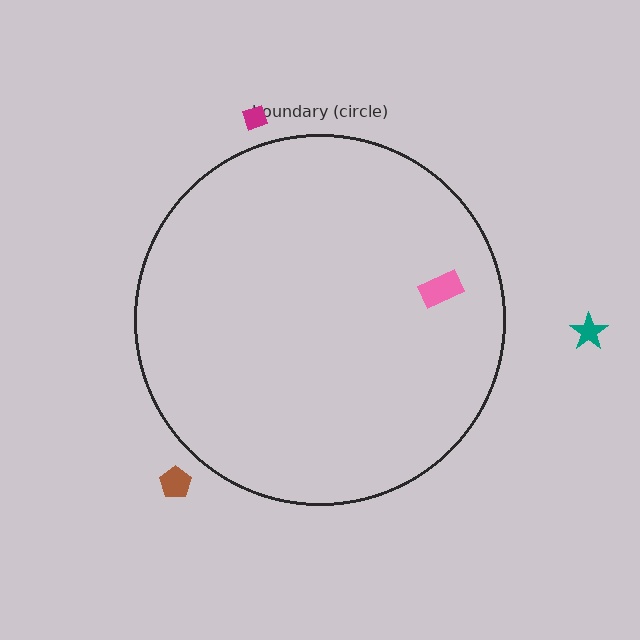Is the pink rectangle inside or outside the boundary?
Inside.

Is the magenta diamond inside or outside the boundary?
Outside.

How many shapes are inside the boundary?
1 inside, 3 outside.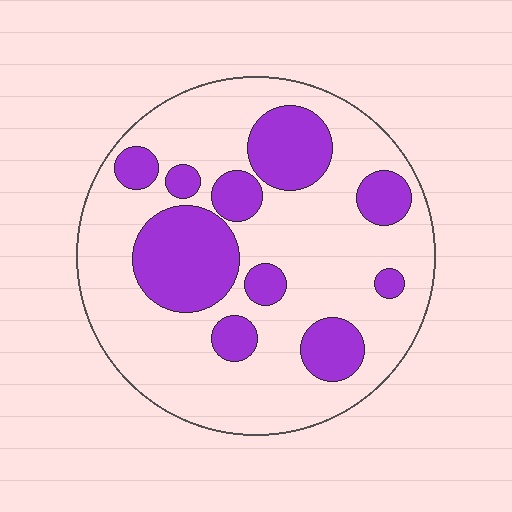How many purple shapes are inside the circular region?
10.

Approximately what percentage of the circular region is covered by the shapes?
Approximately 30%.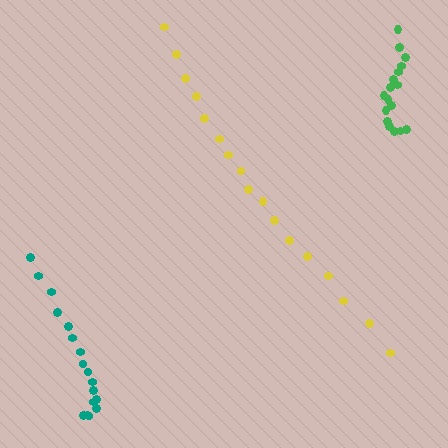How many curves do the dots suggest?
There are 3 distinct paths.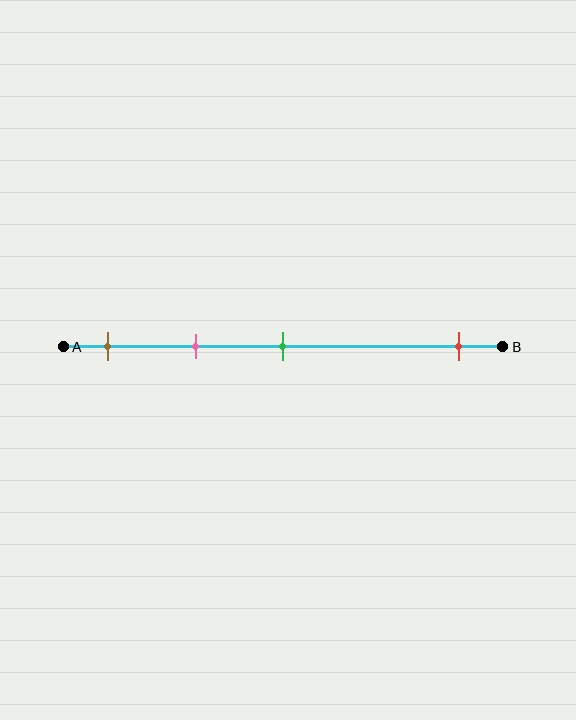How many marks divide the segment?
There are 4 marks dividing the segment.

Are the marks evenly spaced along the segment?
No, the marks are not evenly spaced.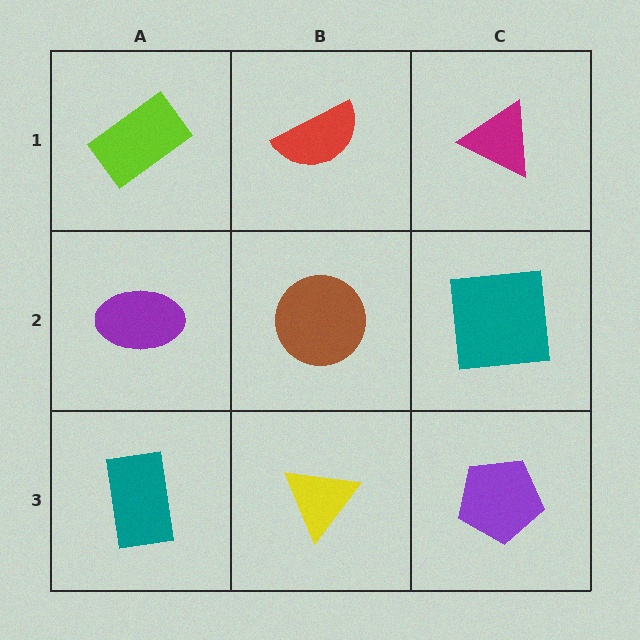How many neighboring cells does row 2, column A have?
3.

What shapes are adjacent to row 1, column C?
A teal square (row 2, column C), a red semicircle (row 1, column B).